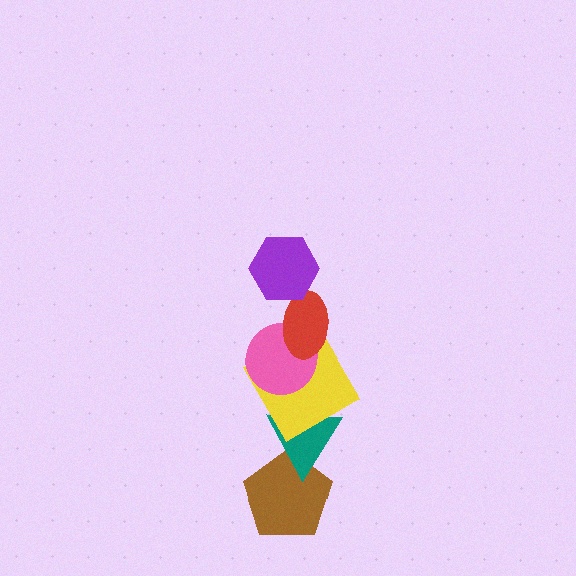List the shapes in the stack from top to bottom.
From top to bottom: the purple hexagon, the red ellipse, the pink circle, the yellow diamond, the teal triangle, the brown pentagon.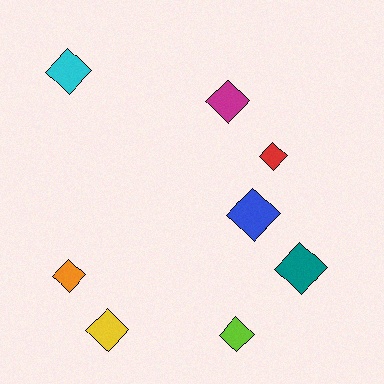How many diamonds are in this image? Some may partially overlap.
There are 8 diamonds.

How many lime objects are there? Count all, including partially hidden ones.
There is 1 lime object.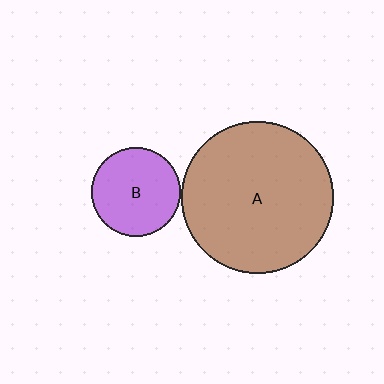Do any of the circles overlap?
No, none of the circles overlap.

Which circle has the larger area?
Circle A (brown).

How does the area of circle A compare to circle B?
Approximately 3.0 times.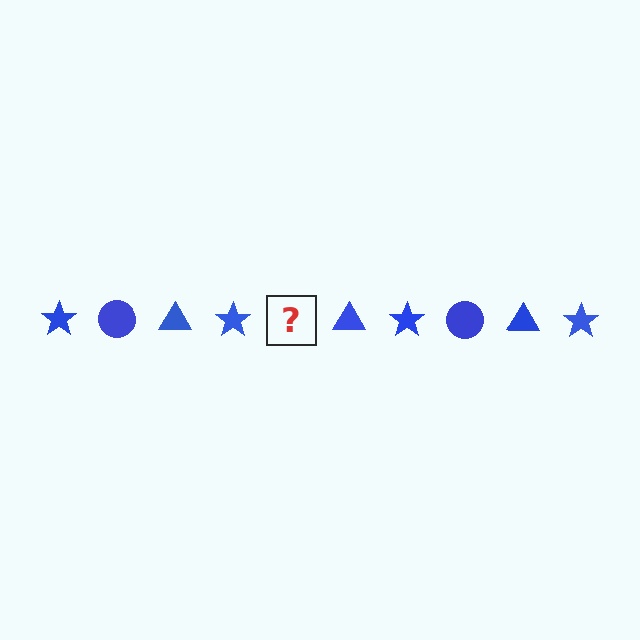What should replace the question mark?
The question mark should be replaced with a blue circle.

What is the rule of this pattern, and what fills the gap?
The rule is that the pattern cycles through star, circle, triangle shapes in blue. The gap should be filled with a blue circle.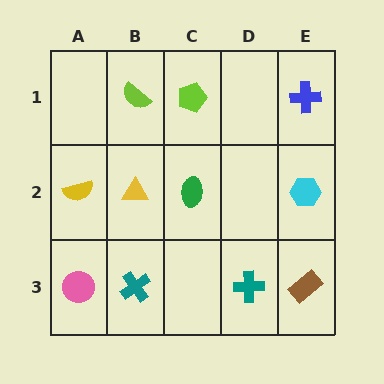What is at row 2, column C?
A green ellipse.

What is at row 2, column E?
A cyan hexagon.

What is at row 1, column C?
A lime pentagon.